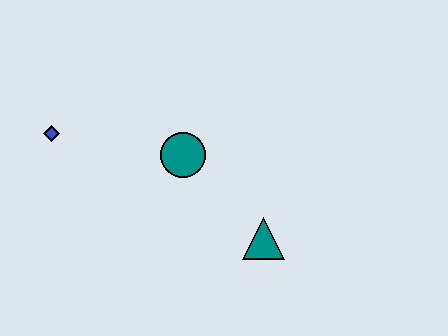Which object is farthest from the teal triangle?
The blue diamond is farthest from the teal triangle.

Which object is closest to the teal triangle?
The teal circle is closest to the teal triangle.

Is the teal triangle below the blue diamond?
Yes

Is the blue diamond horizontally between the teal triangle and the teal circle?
No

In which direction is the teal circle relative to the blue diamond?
The teal circle is to the right of the blue diamond.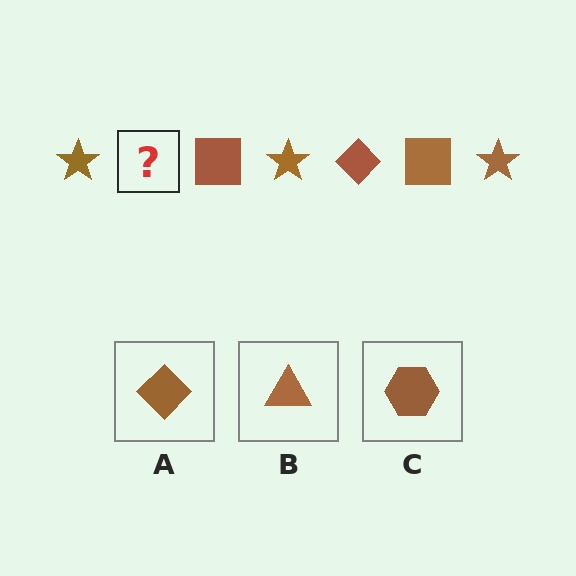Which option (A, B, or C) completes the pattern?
A.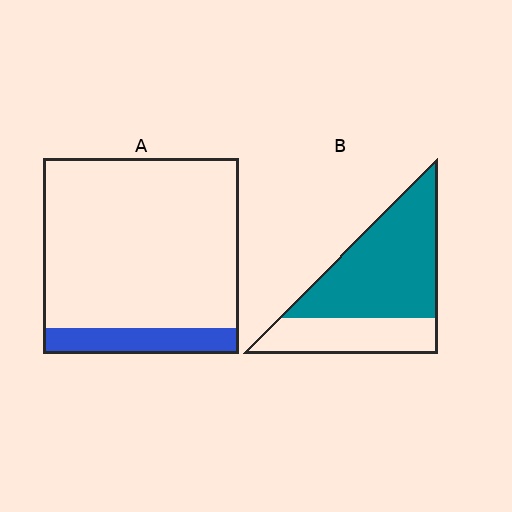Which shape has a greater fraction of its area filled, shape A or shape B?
Shape B.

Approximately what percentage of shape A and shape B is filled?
A is approximately 15% and B is approximately 65%.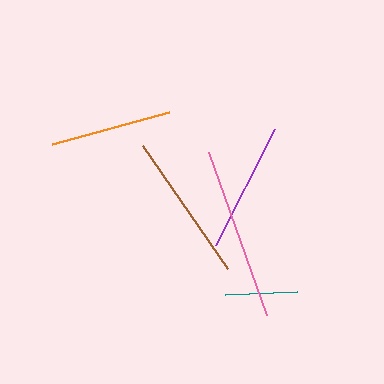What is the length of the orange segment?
The orange segment is approximately 122 pixels long.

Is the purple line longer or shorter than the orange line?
The purple line is longer than the orange line.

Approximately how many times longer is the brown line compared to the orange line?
The brown line is approximately 1.2 times the length of the orange line.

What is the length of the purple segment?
The purple segment is approximately 130 pixels long.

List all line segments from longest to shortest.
From longest to shortest: pink, brown, purple, orange, teal.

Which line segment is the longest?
The pink line is the longest at approximately 174 pixels.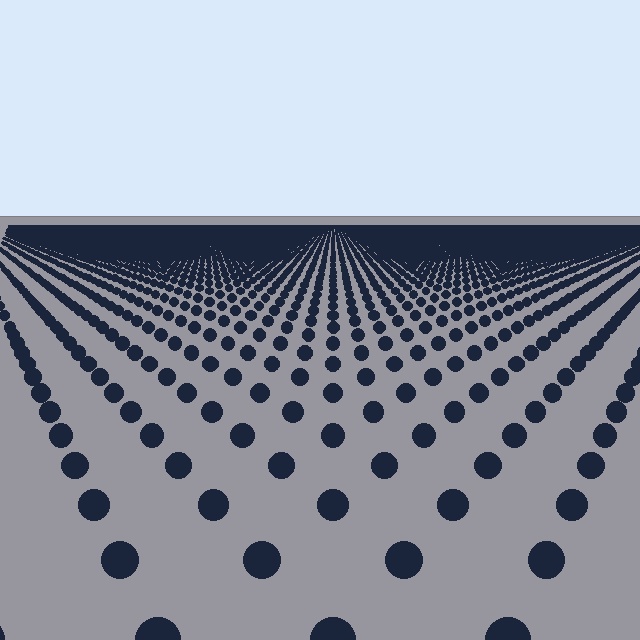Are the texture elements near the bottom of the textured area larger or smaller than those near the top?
Larger. Near the bottom, elements are closer to the viewer and appear at a bigger on-screen size.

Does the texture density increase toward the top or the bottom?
Density increases toward the top.